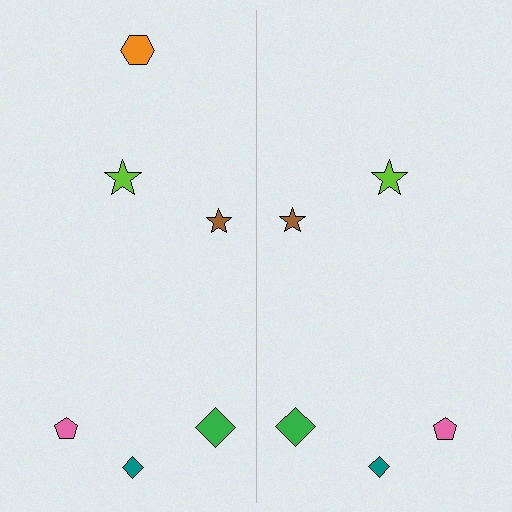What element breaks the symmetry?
A orange hexagon is missing from the right side.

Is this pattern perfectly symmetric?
No, the pattern is not perfectly symmetric. A orange hexagon is missing from the right side.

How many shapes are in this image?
There are 11 shapes in this image.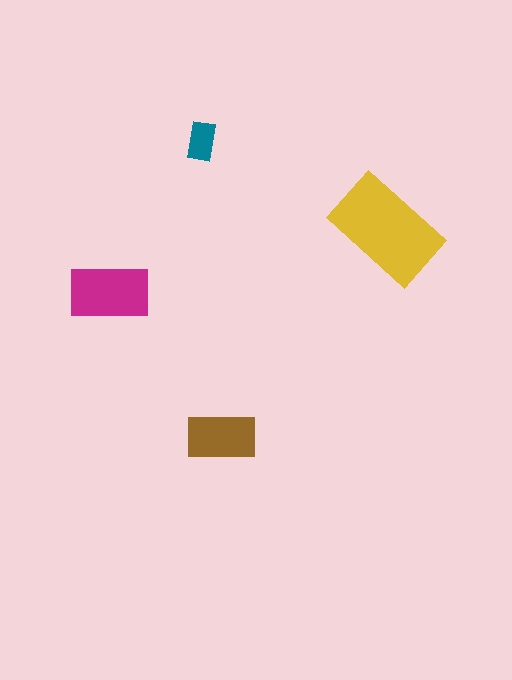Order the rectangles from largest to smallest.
the yellow one, the magenta one, the brown one, the teal one.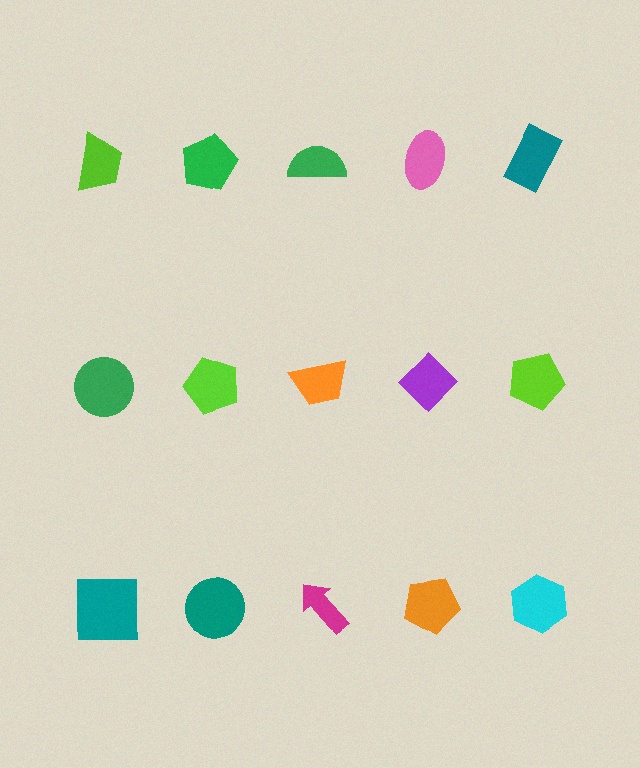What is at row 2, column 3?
An orange trapezoid.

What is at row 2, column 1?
A green circle.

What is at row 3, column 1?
A teal square.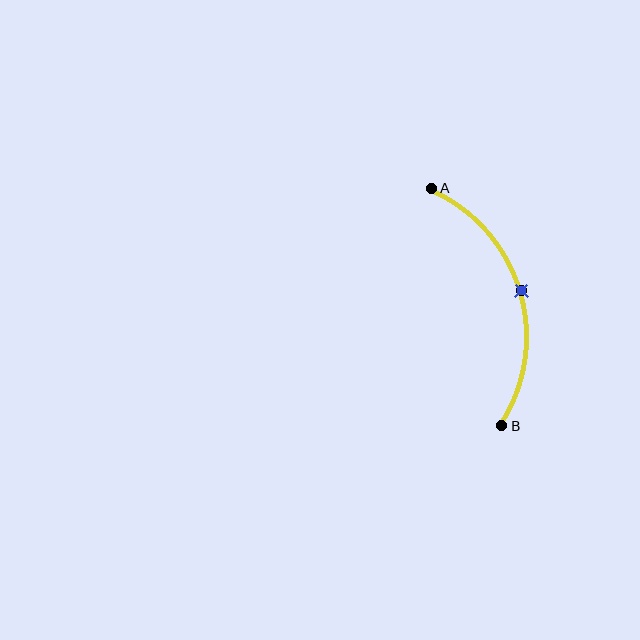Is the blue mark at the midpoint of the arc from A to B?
Yes. The blue mark lies on the arc at equal arc-length from both A and B — it is the arc midpoint.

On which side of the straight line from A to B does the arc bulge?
The arc bulges to the right of the straight line connecting A and B.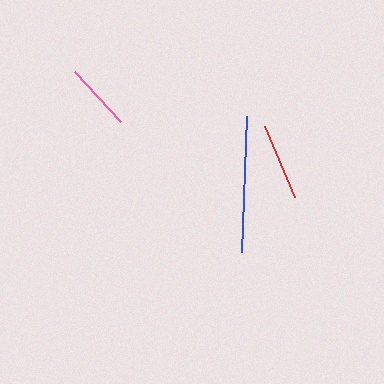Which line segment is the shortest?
The pink line is the shortest at approximately 68 pixels.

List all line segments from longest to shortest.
From longest to shortest: blue, red, pink.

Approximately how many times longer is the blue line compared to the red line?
The blue line is approximately 1.8 times the length of the red line.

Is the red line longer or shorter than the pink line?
The red line is longer than the pink line.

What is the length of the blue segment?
The blue segment is approximately 136 pixels long.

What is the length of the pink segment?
The pink segment is approximately 68 pixels long.